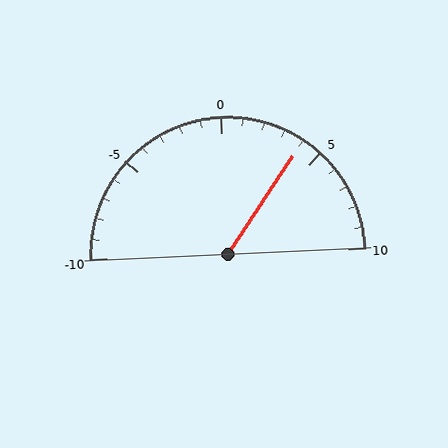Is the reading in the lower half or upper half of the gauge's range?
The reading is in the upper half of the range (-10 to 10).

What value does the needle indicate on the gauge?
The needle indicates approximately 4.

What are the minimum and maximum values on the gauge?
The gauge ranges from -10 to 10.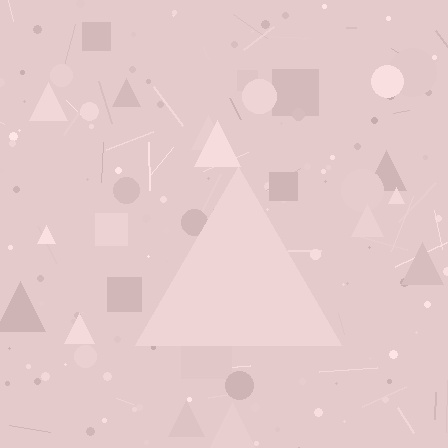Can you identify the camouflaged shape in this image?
The camouflaged shape is a triangle.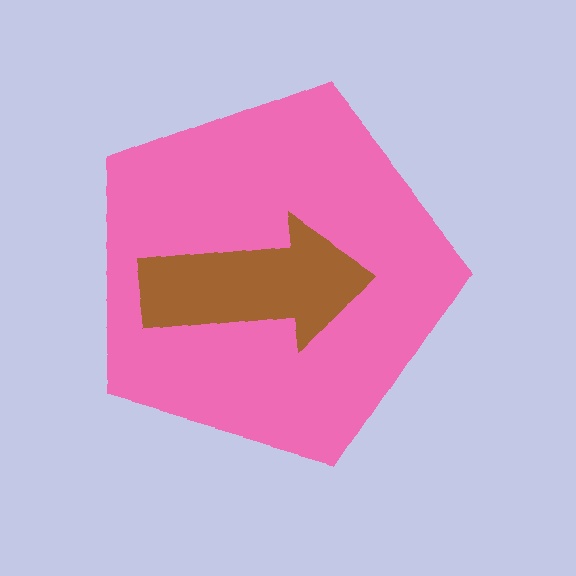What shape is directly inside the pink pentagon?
The brown arrow.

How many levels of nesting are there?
2.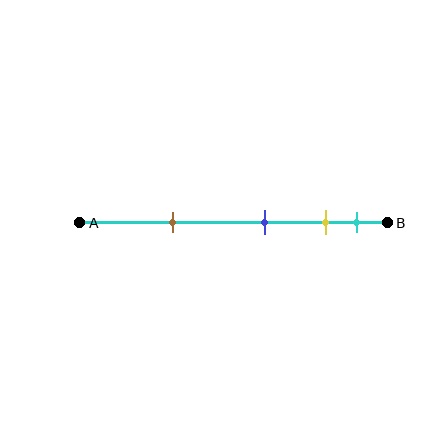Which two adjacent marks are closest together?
The yellow and cyan marks are the closest adjacent pair.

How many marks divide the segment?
There are 4 marks dividing the segment.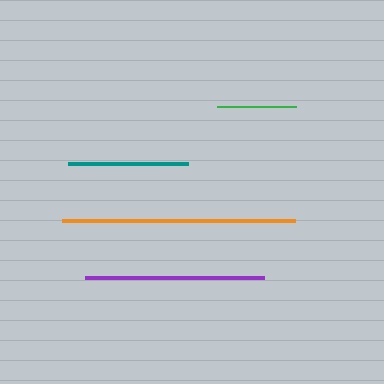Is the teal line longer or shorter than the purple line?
The purple line is longer than the teal line.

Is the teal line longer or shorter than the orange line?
The orange line is longer than the teal line.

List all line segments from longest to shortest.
From longest to shortest: orange, purple, teal, green.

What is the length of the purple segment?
The purple segment is approximately 179 pixels long.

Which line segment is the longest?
The orange line is the longest at approximately 233 pixels.